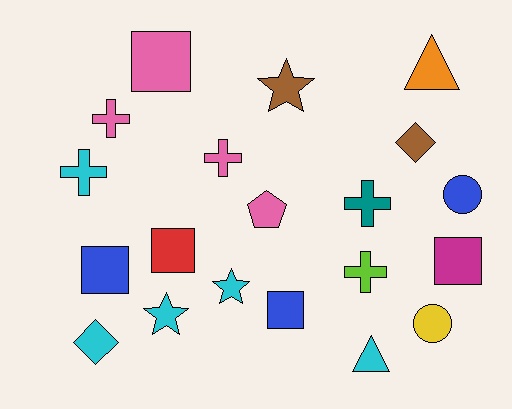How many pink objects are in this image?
There are 4 pink objects.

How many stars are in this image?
There are 3 stars.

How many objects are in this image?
There are 20 objects.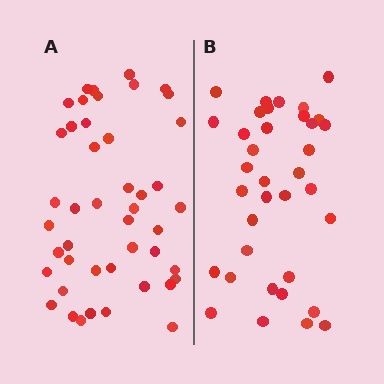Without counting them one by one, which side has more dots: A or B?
Region A (the left region) has more dots.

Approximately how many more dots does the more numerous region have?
Region A has roughly 8 or so more dots than region B.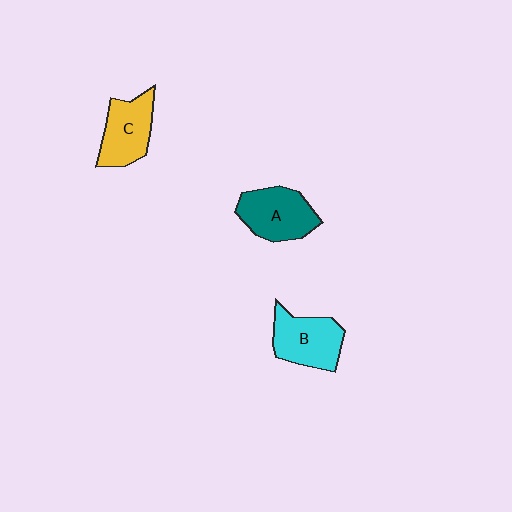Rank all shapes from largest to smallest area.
From largest to smallest: A (teal), B (cyan), C (yellow).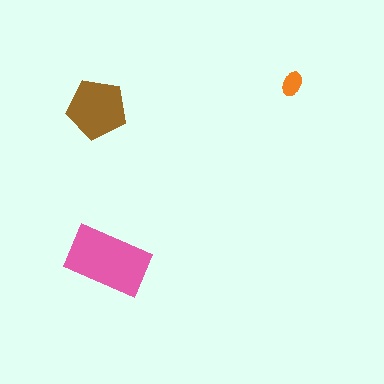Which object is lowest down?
The pink rectangle is bottommost.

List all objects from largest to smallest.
The pink rectangle, the brown pentagon, the orange ellipse.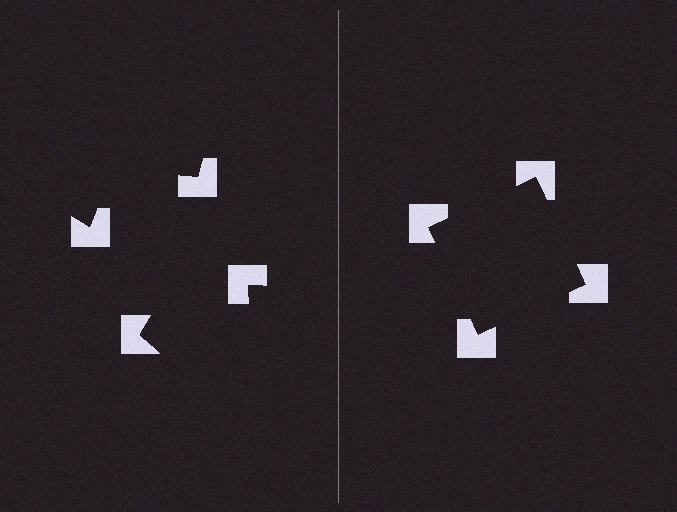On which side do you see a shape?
An illusory square appears on the right side. On the left side the wedge cuts are rotated, so no coherent shape forms.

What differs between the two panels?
The notched squares are positioned identically on both sides; only the wedge orientations differ. On the right they align to a square; on the left they are misaligned.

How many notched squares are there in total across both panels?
8 — 4 on each side.